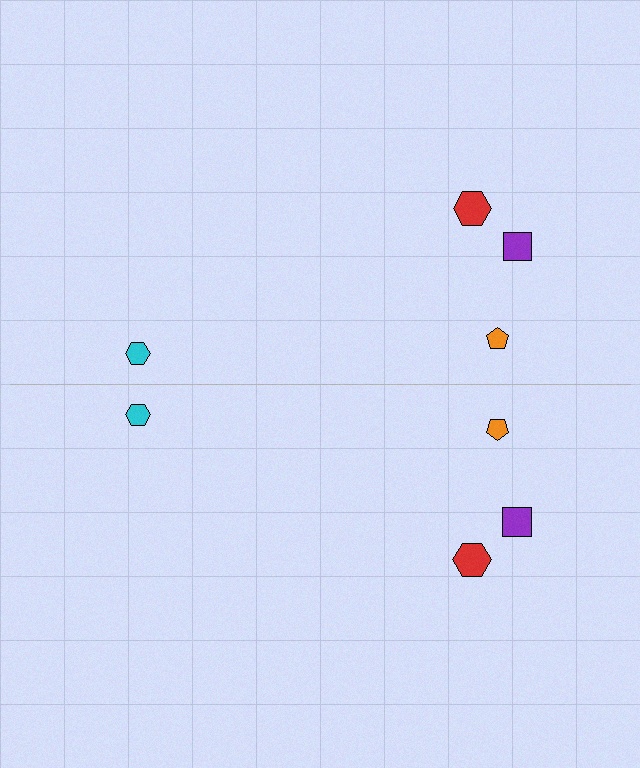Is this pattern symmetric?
Yes, this pattern has bilateral (reflection) symmetry.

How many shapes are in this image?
There are 8 shapes in this image.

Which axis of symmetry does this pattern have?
The pattern has a horizontal axis of symmetry running through the center of the image.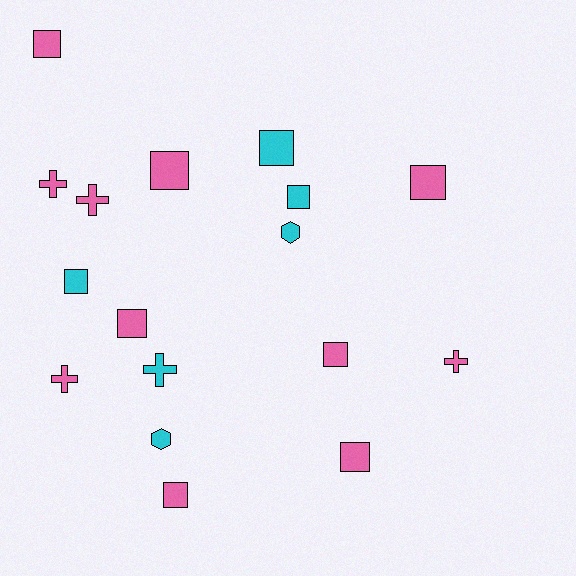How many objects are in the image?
There are 17 objects.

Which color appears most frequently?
Pink, with 11 objects.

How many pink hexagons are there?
There are no pink hexagons.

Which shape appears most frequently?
Square, with 10 objects.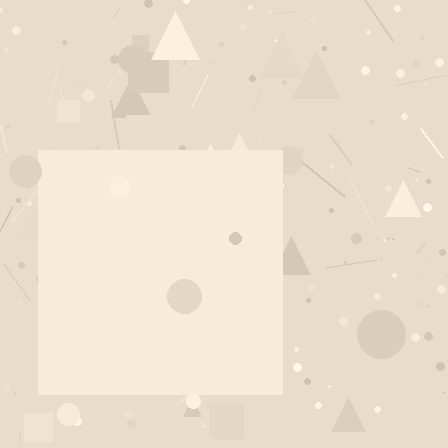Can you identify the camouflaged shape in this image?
The camouflaged shape is a square.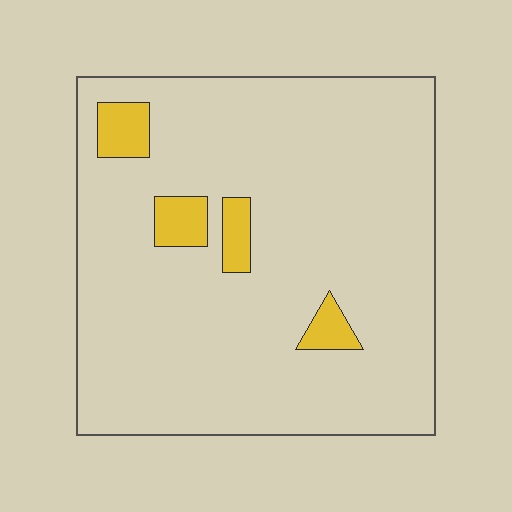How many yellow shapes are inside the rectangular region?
4.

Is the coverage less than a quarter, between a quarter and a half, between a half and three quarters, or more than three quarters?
Less than a quarter.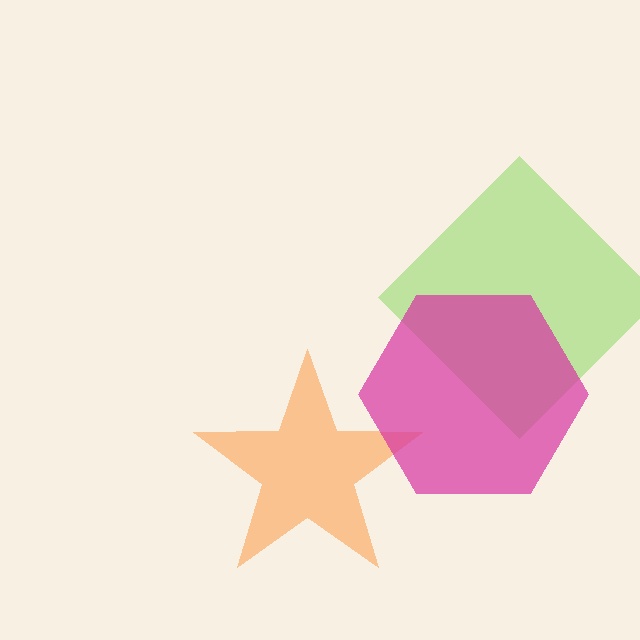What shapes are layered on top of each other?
The layered shapes are: an orange star, a lime diamond, a magenta hexagon.